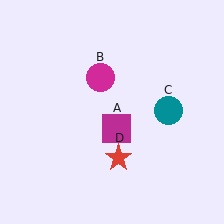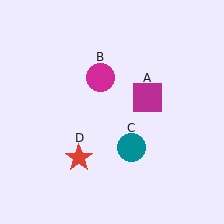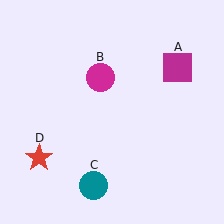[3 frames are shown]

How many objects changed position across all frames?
3 objects changed position: magenta square (object A), teal circle (object C), red star (object D).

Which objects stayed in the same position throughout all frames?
Magenta circle (object B) remained stationary.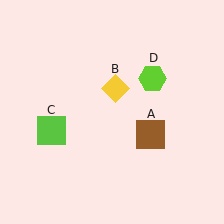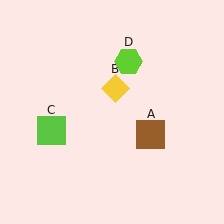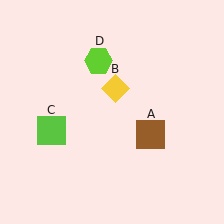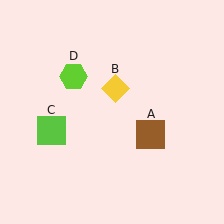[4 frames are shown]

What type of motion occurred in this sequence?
The lime hexagon (object D) rotated counterclockwise around the center of the scene.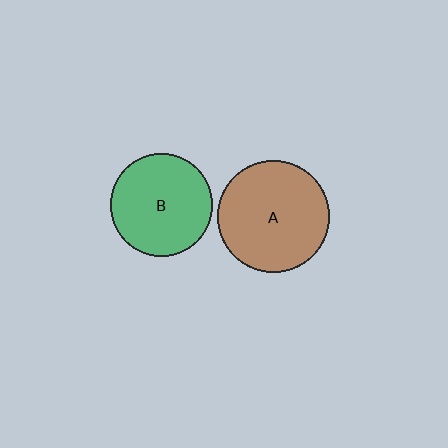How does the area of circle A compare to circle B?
Approximately 1.2 times.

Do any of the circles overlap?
No, none of the circles overlap.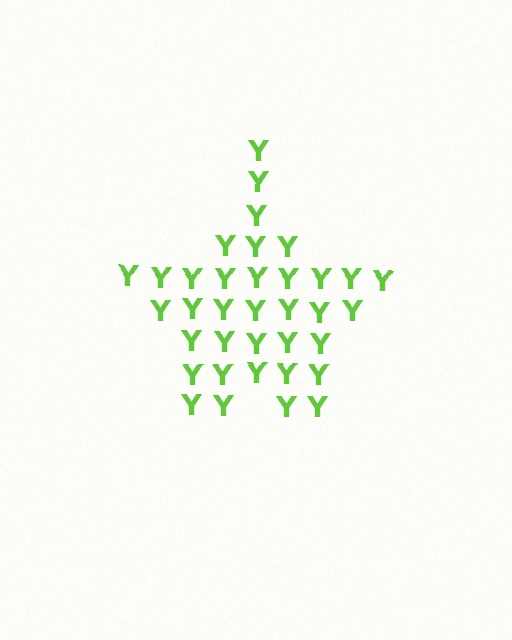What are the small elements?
The small elements are letter Y's.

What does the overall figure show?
The overall figure shows a star.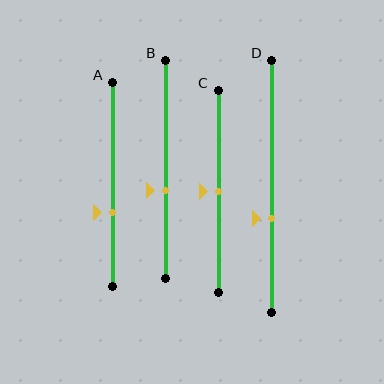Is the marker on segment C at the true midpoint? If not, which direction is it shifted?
Yes, the marker on segment C is at the true midpoint.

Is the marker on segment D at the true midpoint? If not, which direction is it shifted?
No, the marker on segment D is shifted downward by about 13% of the segment length.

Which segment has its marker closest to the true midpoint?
Segment C has its marker closest to the true midpoint.